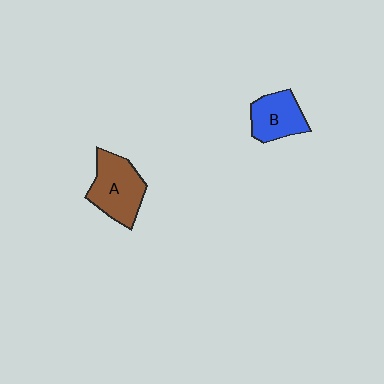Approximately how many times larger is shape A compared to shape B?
Approximately 1.3 times.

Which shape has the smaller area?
Shape B (blue).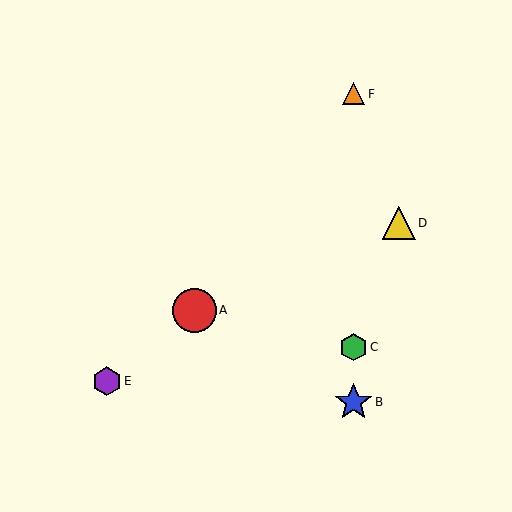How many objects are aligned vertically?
3 objects (B, C, F) are aligned vertically.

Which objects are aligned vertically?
Objects B, C, F are aligned vertically.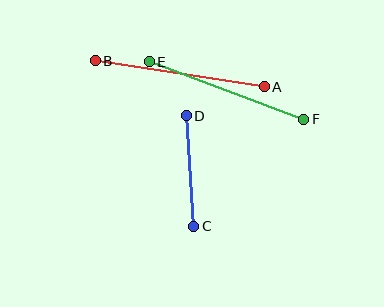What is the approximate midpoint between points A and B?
The midpoint is at approximately (180, 74) pixels.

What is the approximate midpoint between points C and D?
The midpoint is at approximately (190, 171) pixels.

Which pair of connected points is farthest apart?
Points A and B are farthest apart.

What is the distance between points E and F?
The distance is approximately 165 pixels.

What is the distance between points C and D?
The distance is approximately 110 pixels.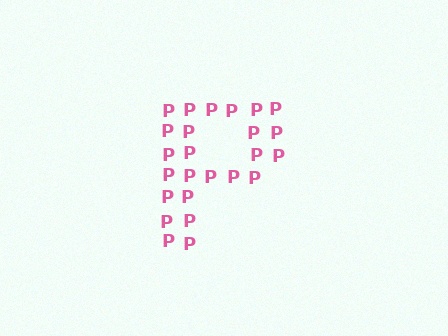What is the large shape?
The large shape is the letter P.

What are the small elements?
The small elements are letter P's.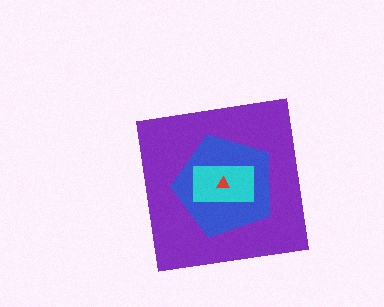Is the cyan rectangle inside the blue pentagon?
Yes.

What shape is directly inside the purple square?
The blue pentagon.